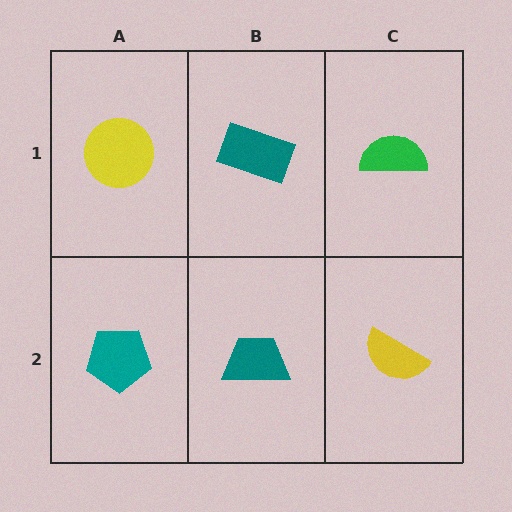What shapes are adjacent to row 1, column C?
A yellow semicircle (row 2, column C), a teal rectangle (row 1, column B).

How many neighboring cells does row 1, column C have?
2.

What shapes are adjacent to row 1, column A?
A teal pentagon (row 2, column A), a teal rectangle (row 1, column B).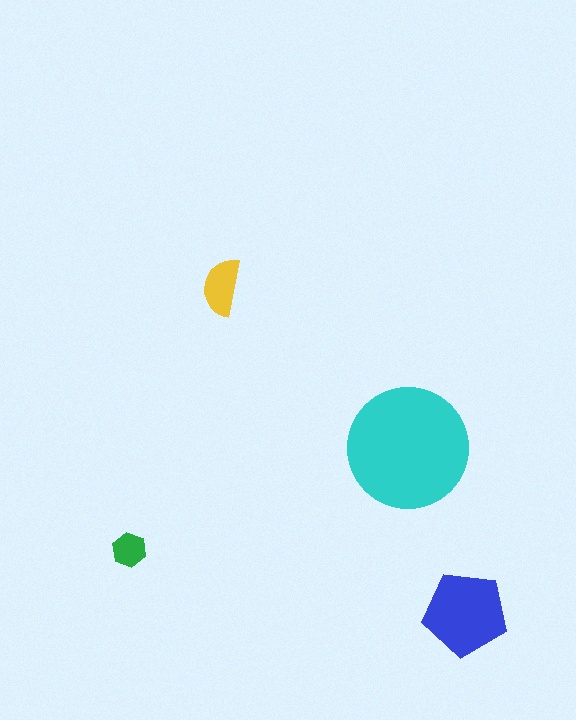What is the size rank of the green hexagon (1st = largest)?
4th.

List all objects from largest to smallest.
The cyan circle, the blue pentagon, the yellow semicircle, the green hexagon.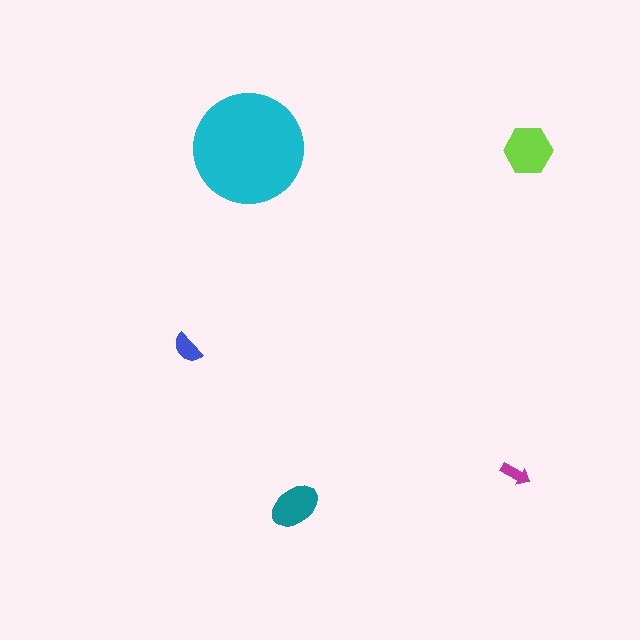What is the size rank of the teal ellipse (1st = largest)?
3rd.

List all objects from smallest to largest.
The magenta arrow, the blue semicircle, the teal ellipse, the lime hexagon, the cyan circle.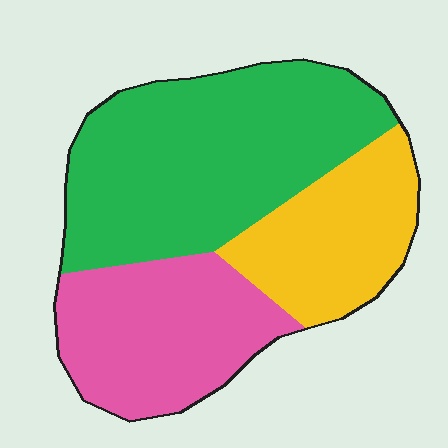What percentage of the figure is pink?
Pink covers roughly 30% of the figure.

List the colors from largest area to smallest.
From largest to smallest: green, pink, yellow.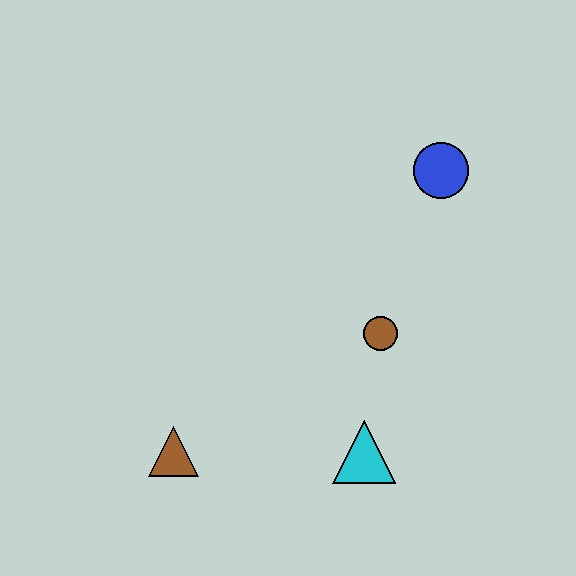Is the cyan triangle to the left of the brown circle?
Yes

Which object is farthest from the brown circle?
The brown triangle is farthest from the brown circle.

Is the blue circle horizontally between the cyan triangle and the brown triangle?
No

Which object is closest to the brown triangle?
The cyan triangle is closest to the brown triangle.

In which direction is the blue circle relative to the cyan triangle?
The blue circle is above the cyan triangle.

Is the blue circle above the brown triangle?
Yes